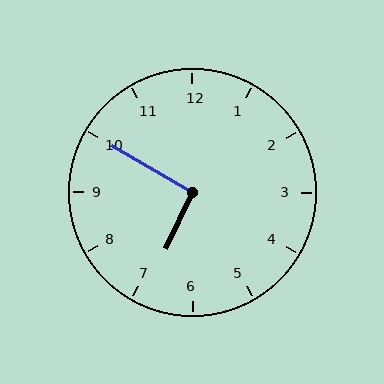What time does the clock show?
6:50.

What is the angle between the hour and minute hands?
Approximately 95 degrees.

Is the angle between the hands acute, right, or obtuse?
It is right.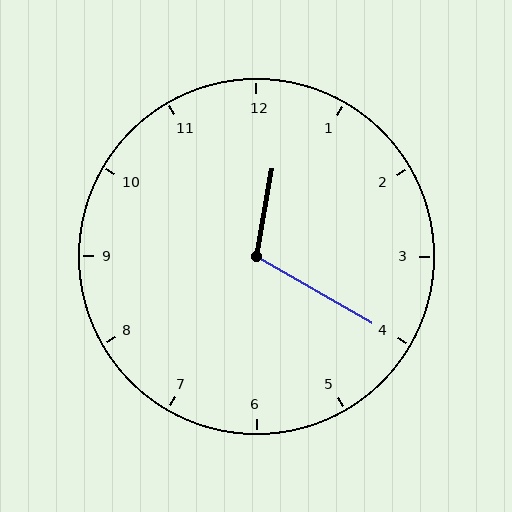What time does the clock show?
12:20.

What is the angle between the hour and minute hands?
Approximately 110 degrees.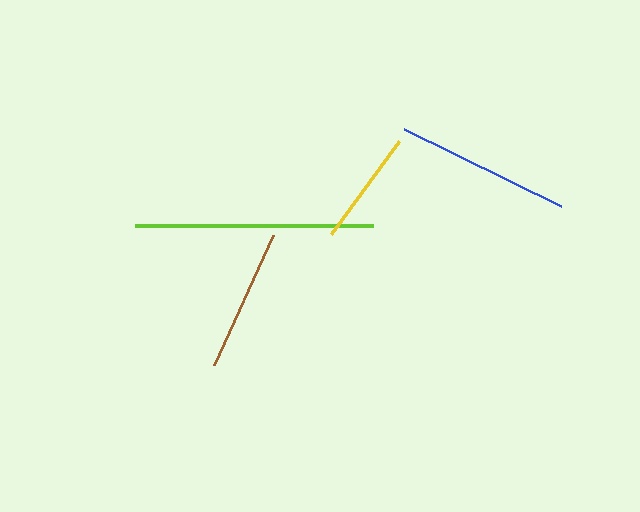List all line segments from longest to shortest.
From longest to shortest: lime, blue, brown, yellow.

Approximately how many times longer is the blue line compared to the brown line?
The blue line is approximately 1.2 times the length of the brown line.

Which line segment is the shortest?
The yellow line is the shortest at approximately 116 pixels.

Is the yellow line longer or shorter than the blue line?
The blue line is longer than the yellow line.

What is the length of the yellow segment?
The yellow segment is approximately 116 pixels long.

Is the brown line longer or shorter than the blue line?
The blue line is longer than the brown line.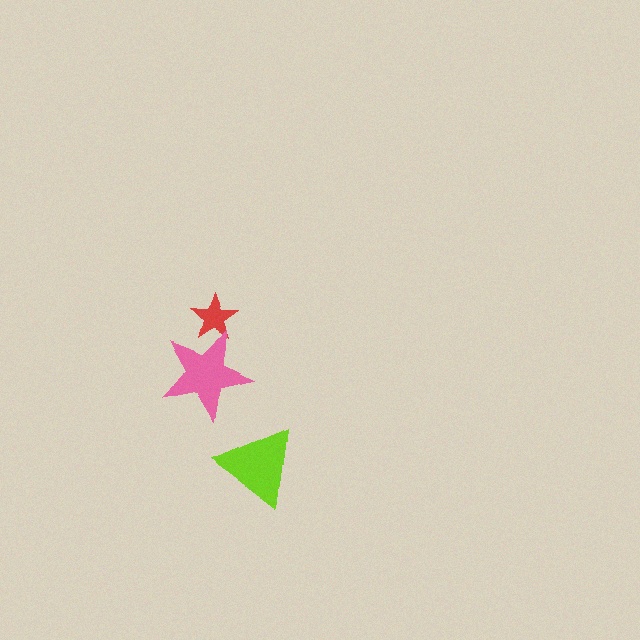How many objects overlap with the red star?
1 object overlaps with the red star.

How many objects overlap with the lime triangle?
0 objects overlap with the lime triangle.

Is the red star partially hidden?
Yes, it is partially covered by another shape.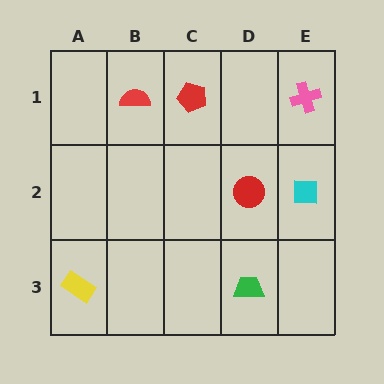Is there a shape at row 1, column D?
No, that cell is empty.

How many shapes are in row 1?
3 shapes.